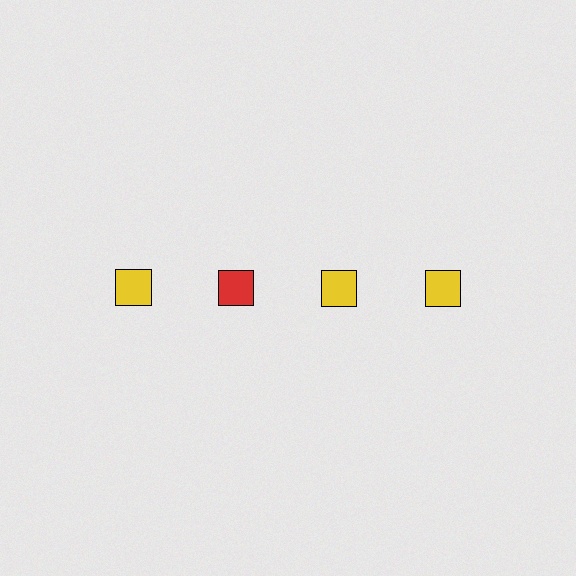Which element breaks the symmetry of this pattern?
The red square in the top row, second from left column breaks the symmetry. All other shapes are yellow squares.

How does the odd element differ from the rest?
It has a different color: red instead of yellow.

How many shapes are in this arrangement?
There are 4 shapes arranged in a grid pattern.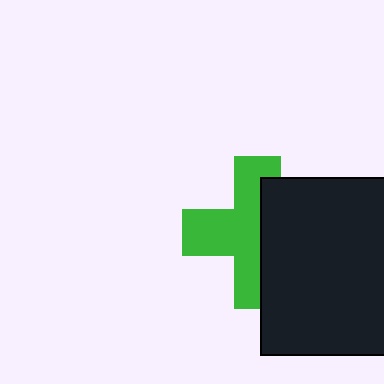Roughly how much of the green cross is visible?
About half of it is visible (roughly 57%).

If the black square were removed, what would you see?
You would see the complete green cross.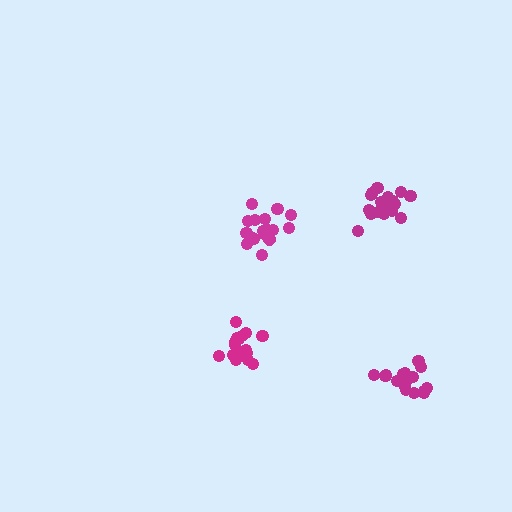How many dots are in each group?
Group 1: 19 dots, Group 2: 18 dots, Group 3: 17 dots, Group 4: 19 dots (73 total).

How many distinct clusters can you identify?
There are 4 distinct clusters.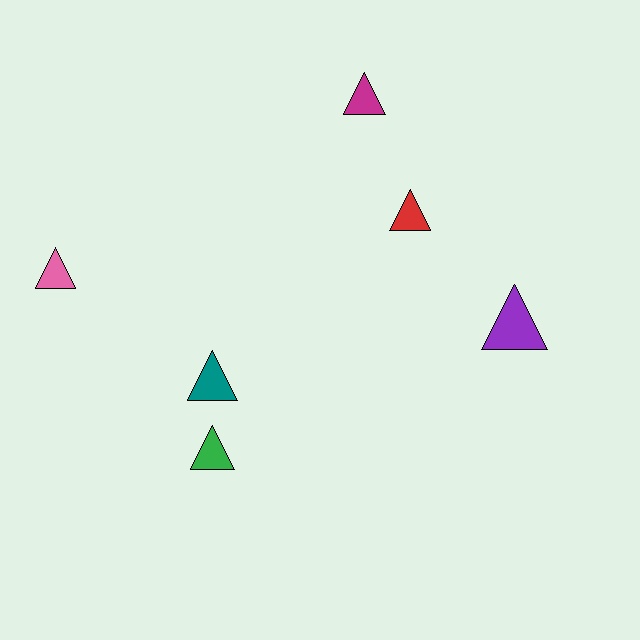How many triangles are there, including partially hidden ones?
There are 6 triangles.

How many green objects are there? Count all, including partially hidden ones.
There is 1 green object.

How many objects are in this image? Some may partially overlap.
There are 6 objects.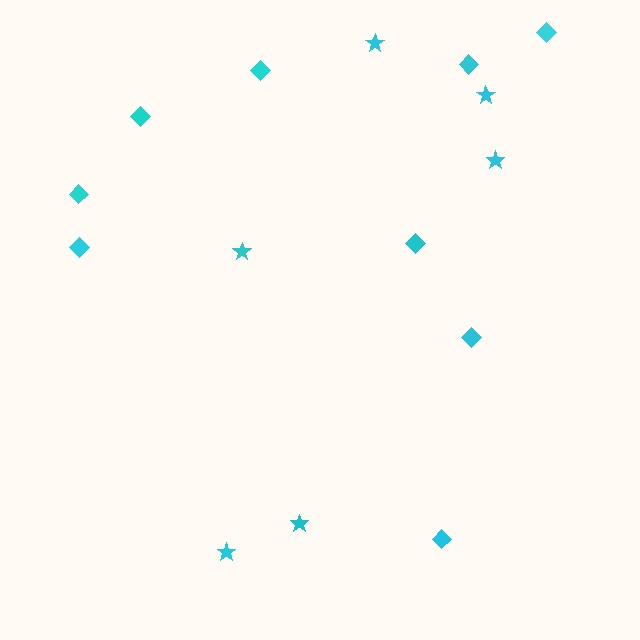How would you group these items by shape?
There are 2 groups: one group of stars (6) and one group of diamonds (9).